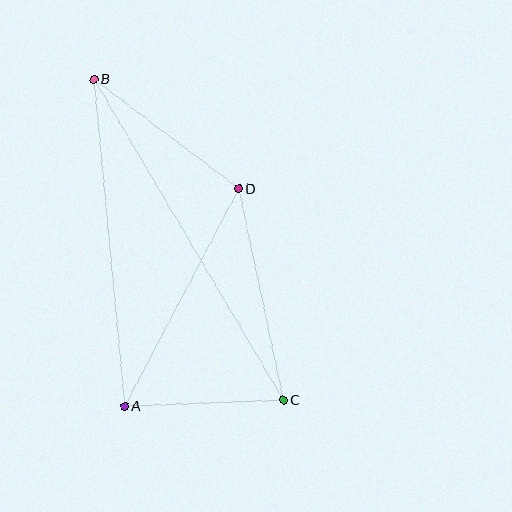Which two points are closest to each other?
Points A and C are closest to each other.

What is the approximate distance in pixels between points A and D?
The distance between A and D is approximately 246 pixels.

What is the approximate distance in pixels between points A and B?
The distance between A and B is approximately 328 pixels.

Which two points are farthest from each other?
Points B and C are farthest from each other.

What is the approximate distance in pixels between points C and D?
The distance between C and D is approximately 216 pixels.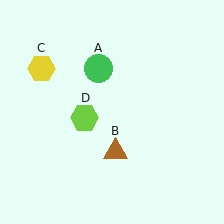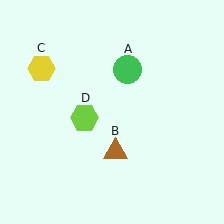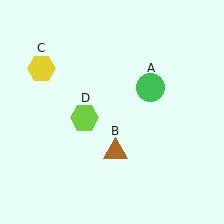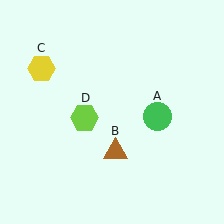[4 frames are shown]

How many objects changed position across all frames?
1 object changed position: green circle (object A).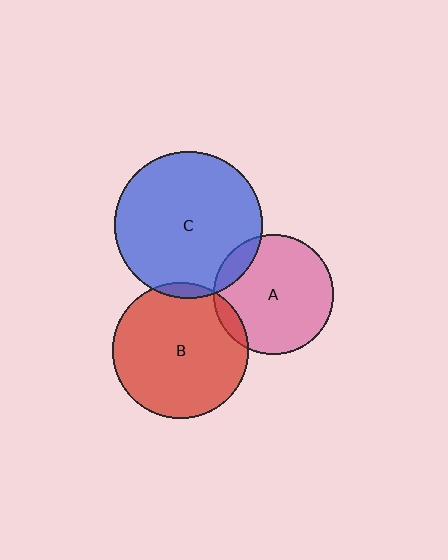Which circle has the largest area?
Circle C (blue).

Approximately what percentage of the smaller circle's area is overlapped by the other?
Approximately 10%.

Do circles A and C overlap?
Yes.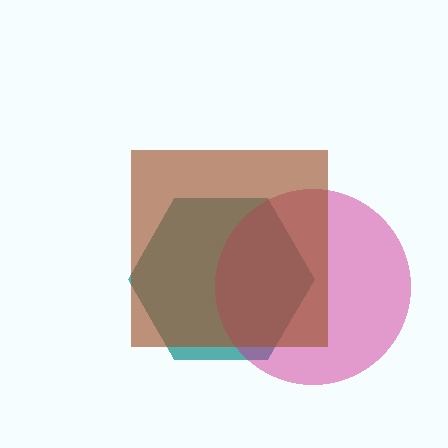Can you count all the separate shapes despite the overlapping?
Yes, there are 3 separate shapes.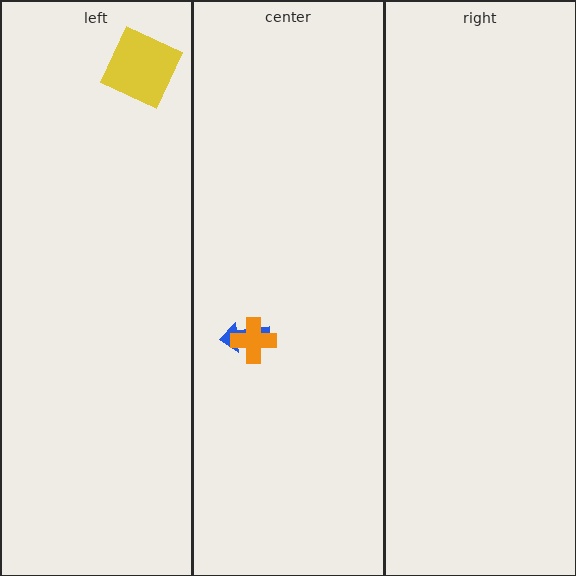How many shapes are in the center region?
2.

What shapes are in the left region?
The yellow square.